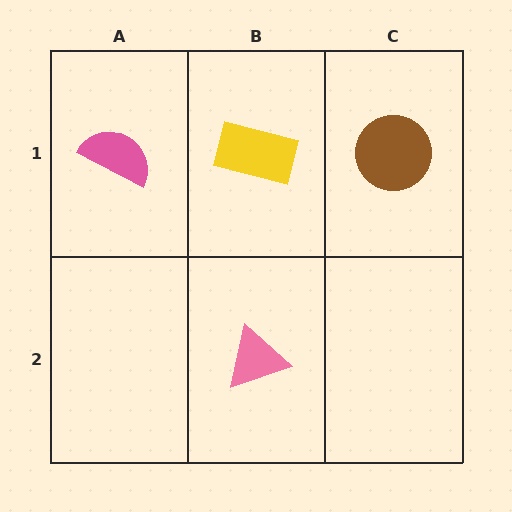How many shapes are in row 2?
1 shape.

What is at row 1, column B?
A yellow rectangle.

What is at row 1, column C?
A brown circle.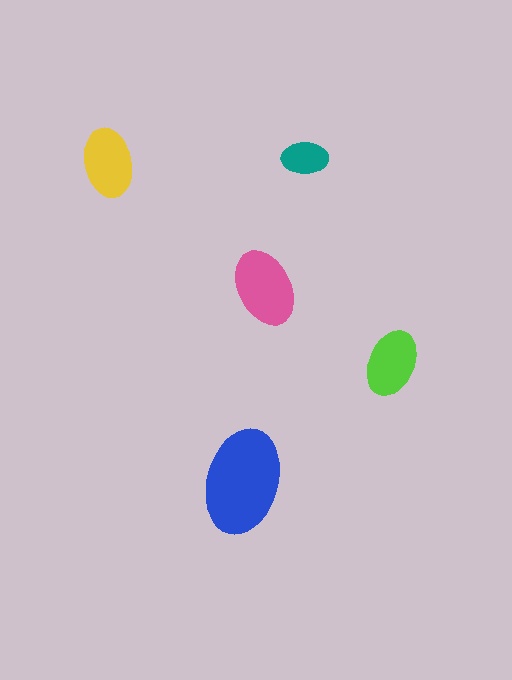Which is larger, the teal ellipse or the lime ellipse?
The lime one.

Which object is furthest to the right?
The lime ellipse is rightmost.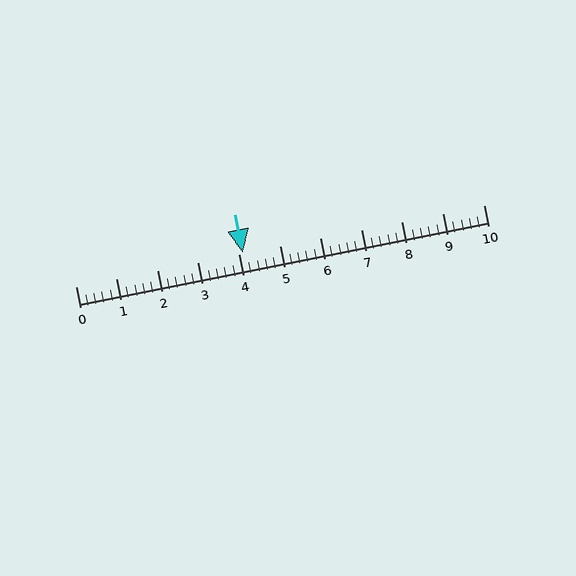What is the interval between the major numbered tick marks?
The major tick marks are spaced 1 units apart.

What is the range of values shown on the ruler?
The ruler shows values from 0 to 10.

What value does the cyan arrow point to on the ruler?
The cyan arrow points to approximately 4.1.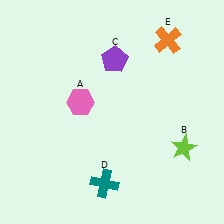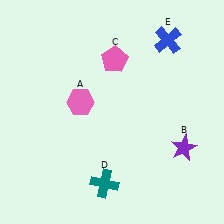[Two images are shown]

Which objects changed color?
B changed from lime to purple. C changed from purple to pink. E changed from orange to blue.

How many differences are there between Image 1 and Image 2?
There are 3 differences between the two images.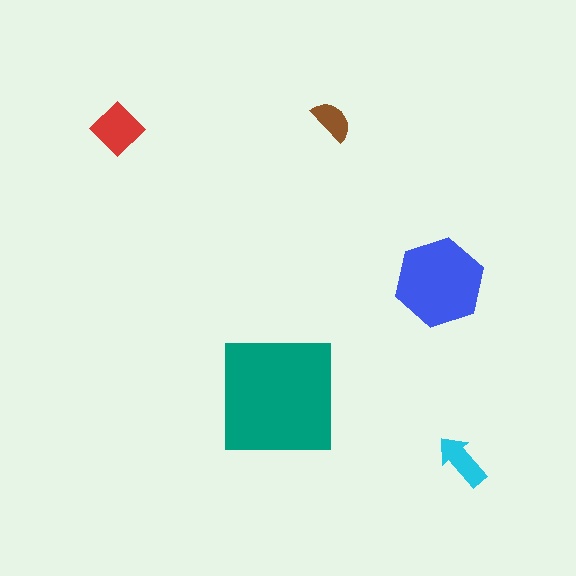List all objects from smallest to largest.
The brown semicircle, the cyan arrow, the red diamond, the blue hexagon, the teal square.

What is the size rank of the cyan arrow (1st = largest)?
4th.